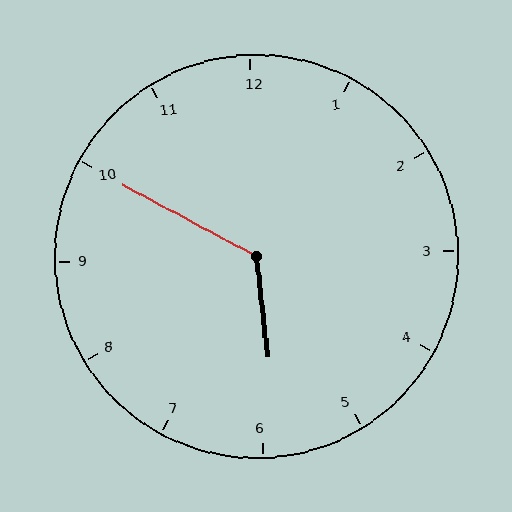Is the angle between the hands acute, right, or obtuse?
It is obtuse.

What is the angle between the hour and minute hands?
Approximately 125 degrees.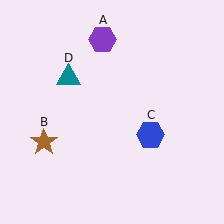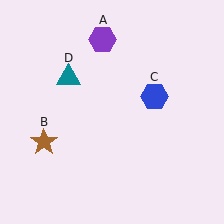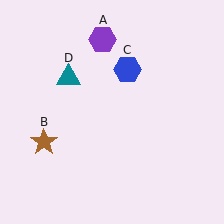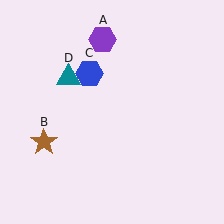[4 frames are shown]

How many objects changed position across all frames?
1 object changed position: blue hexagon (object C).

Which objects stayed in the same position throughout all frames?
Purple hexagon (object A) and brown star (object B) and teal triangle (object D) remained stationary.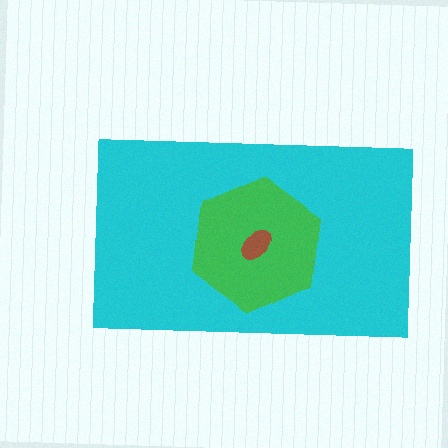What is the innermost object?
The brown ellipse.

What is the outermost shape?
The cyan rectangle.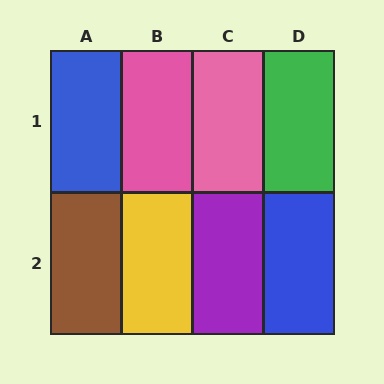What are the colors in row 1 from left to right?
Blue, pink, pink, green.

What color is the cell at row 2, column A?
Brown.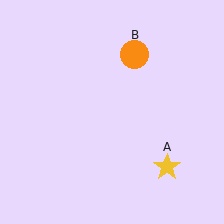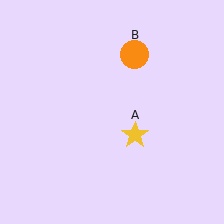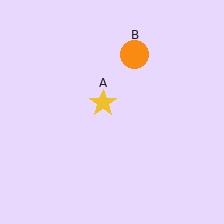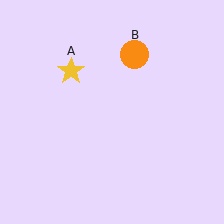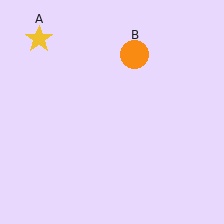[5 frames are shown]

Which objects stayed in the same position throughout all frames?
Orange circle (object B) remained stationary.